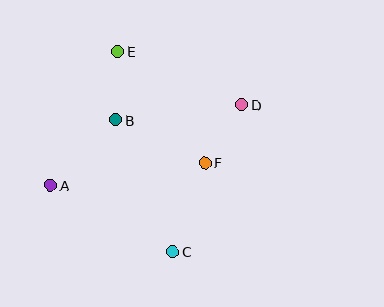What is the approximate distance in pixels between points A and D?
The distance between A and D is approximately 207 pixels.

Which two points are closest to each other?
Points B and E are closest to each other.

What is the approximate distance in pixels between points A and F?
The distance between A and F is approximately 156 pixels.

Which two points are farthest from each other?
Points C and E are farthest from each other.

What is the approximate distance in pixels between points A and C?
The distance between A and C is approximately 139 pixels.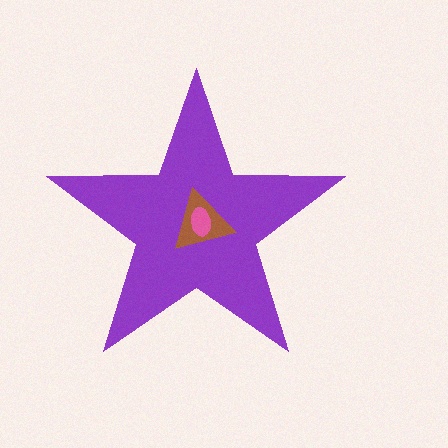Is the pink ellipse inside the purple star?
Yes.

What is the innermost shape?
The pink ellipse.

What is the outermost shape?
The purple star.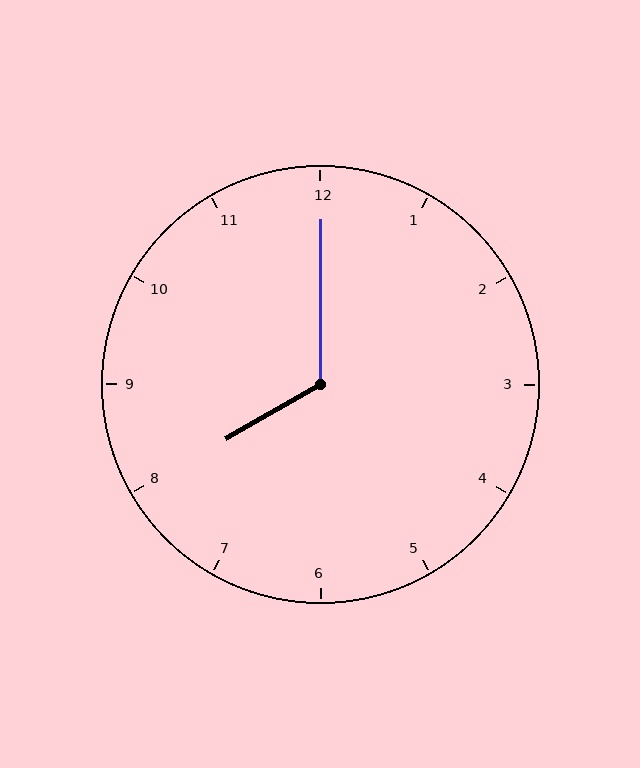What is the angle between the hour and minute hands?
Approximately 120 degrees.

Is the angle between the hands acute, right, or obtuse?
It is obtuse.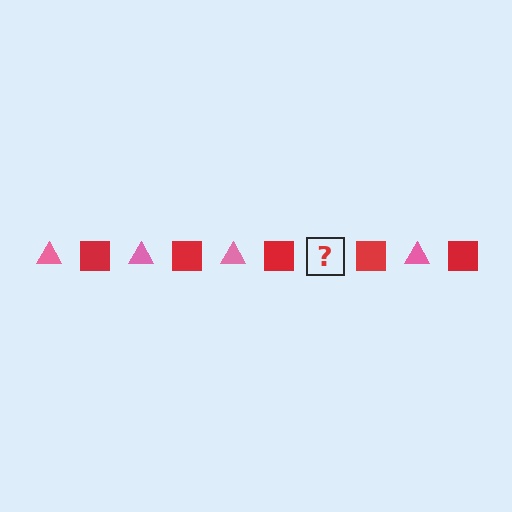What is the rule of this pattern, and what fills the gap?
The rule is that the pattern alternates between pink triangle and red square. The gap should be filled with a pink triangle.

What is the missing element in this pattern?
The missing element is a pink triangle.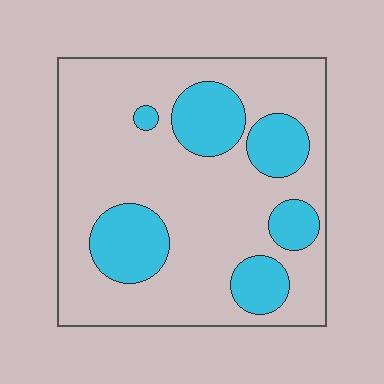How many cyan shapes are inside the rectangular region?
6.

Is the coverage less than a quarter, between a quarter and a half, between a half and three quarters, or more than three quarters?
Between a quarter and a half.